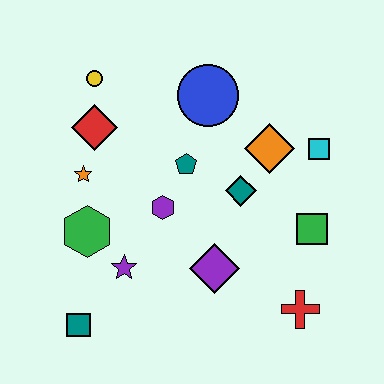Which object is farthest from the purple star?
The cyan square is farthest from the purple star.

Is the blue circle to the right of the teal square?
Yes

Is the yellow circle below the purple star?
No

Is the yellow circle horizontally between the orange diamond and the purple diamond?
No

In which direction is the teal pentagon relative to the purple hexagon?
The teal pentagon is above the purple hexagon.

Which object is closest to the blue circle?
The teal pentagon is closest to the blue circle.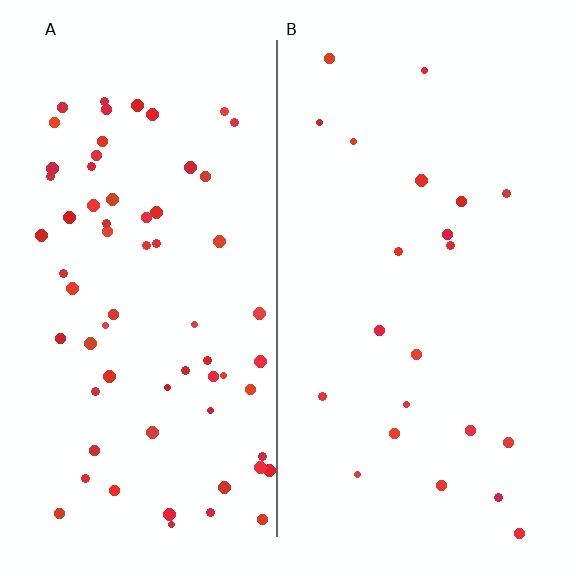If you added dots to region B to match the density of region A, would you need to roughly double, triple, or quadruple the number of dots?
Approximately triple.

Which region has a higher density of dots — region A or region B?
A (the left).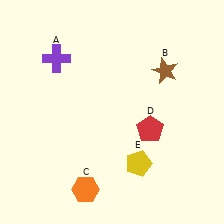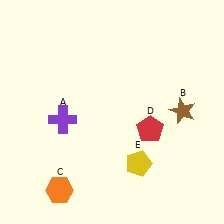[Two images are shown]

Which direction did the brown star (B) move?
The brown star (B) moved down.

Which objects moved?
The objects that moved are: the purple cross (A), the brown star (B), the orange hexagon (C).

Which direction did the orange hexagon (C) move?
The orange hexagon (C) moved left.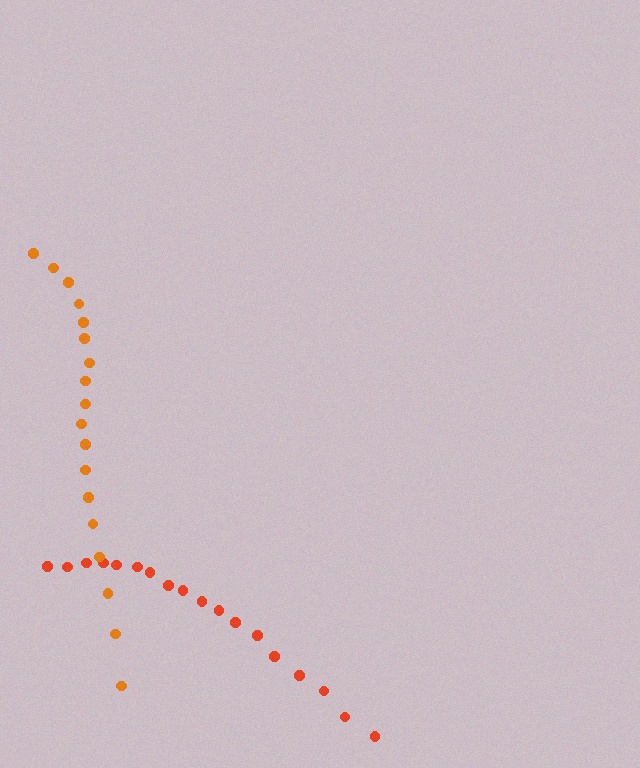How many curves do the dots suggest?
There are 2 distinct paths.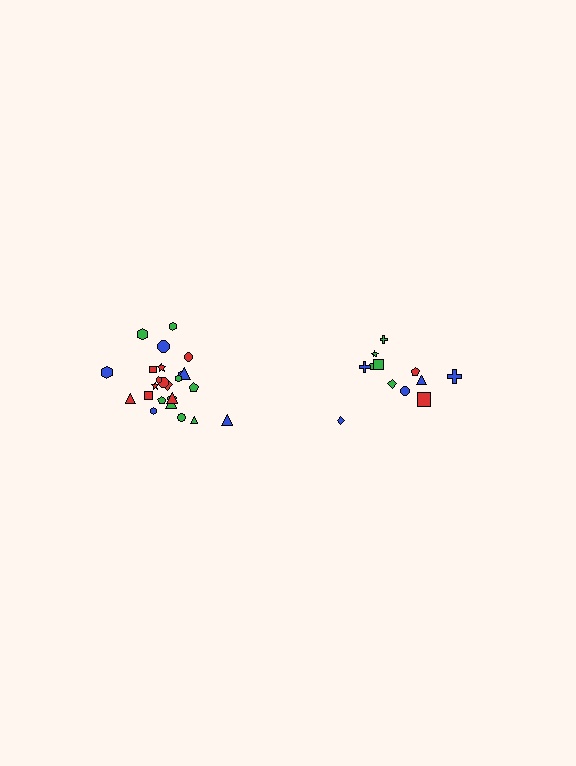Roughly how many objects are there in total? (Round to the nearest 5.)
Roughly 35 objects in total.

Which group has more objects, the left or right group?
The left group.